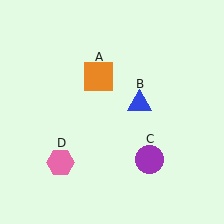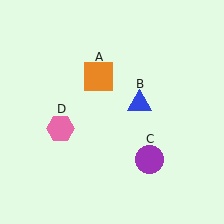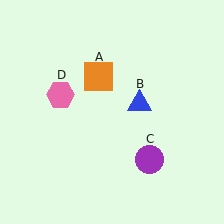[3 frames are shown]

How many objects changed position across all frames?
1 object changed position: pink hexagon (object D).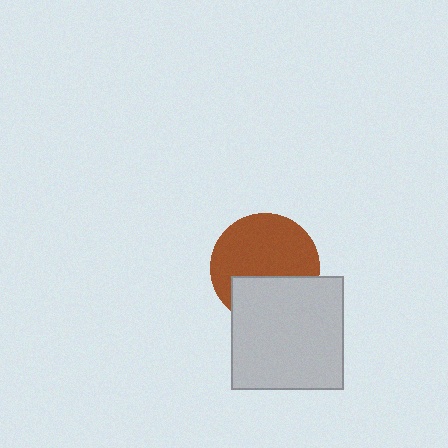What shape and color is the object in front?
The object in front is a light gray square.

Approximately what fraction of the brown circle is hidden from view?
Roughly 36% of the brown circle is hidden behind the light gray square.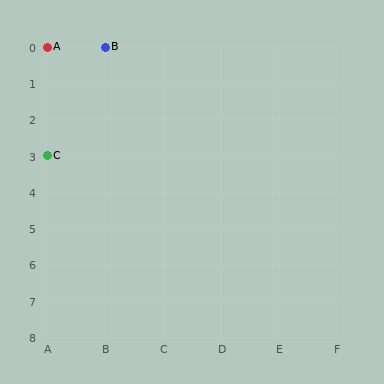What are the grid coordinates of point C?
Point C is at grid coordinates (A, 3).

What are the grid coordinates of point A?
Point A is at grid coordinates (A, 0).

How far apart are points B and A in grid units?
Points B and A are 1 column apart.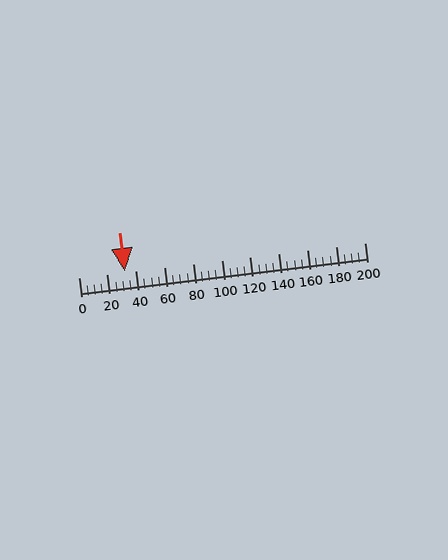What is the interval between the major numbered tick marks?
The major tick marks are spaced 20 units apart.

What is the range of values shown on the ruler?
The ruler shows values from 0 to 200.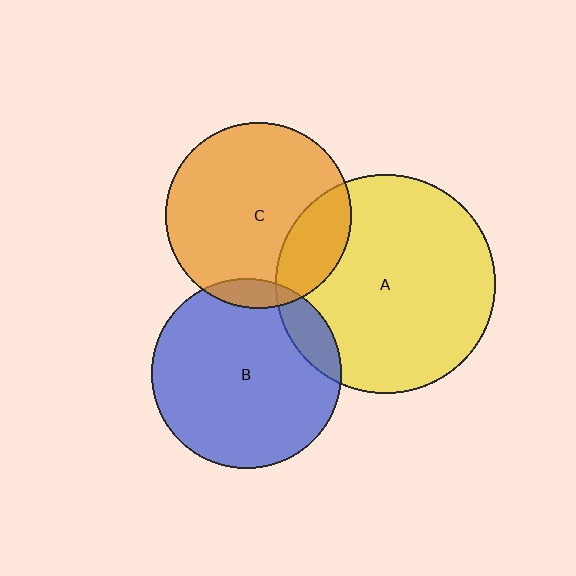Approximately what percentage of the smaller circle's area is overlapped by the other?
Approximately 10%.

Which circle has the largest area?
Circle A (yellow).